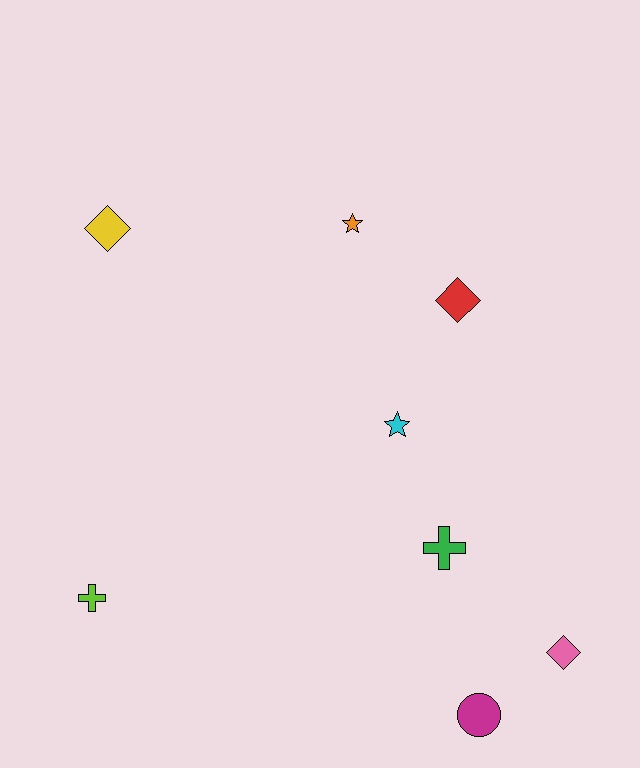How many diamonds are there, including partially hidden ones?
There are 3 diamonds.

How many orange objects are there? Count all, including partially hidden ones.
There is 1 orange object.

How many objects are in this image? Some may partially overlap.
There are 8 objects.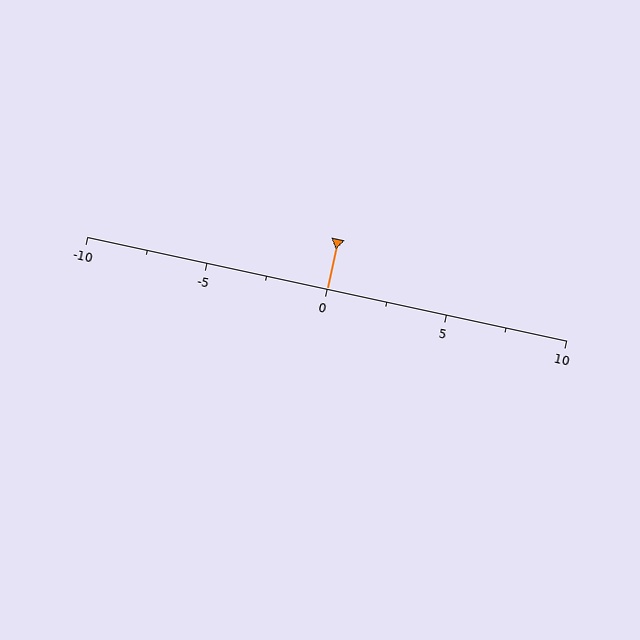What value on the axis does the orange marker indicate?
The marker indicates approximately 0.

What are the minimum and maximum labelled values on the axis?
The axis runs from -10 to 10.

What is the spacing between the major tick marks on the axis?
The major ticks are spaced 5 apart.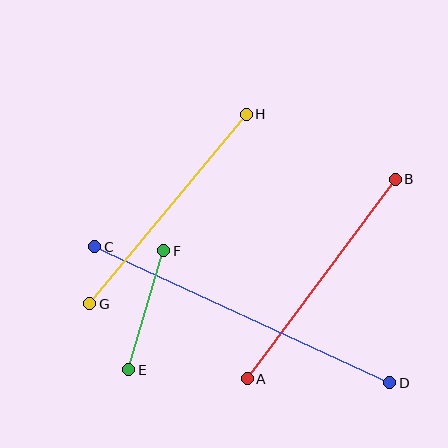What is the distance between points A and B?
The distance is approximately 248 pixels.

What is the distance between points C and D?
The distance is approximately 325 pixels.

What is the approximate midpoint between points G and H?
The midpoint is at approximately (168, 209) pixels.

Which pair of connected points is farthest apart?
Points C and D are farthest apart.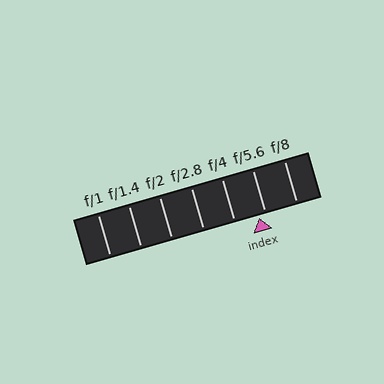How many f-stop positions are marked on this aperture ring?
There are 7 f-stop positions marked.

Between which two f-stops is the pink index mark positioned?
The index mark is between f/4 and f/5.6.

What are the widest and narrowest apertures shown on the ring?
The widest aperture shown is f/1 and the narrowest is f/8.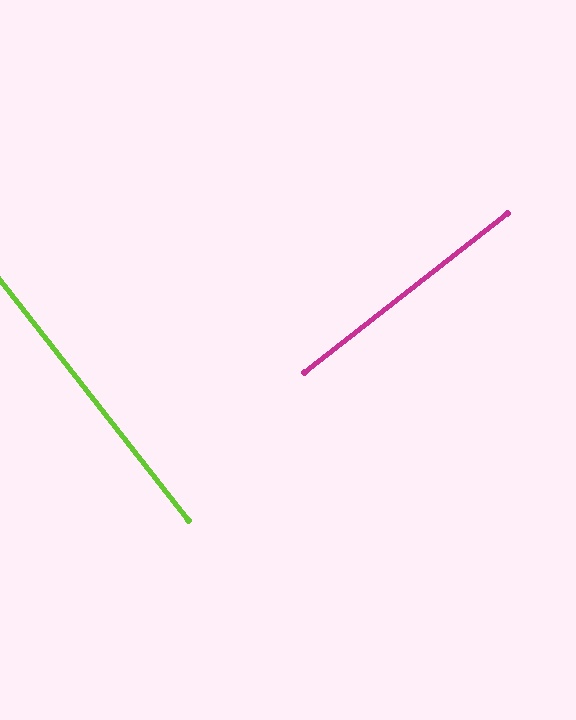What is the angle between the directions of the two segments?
Approximately 90 degrees.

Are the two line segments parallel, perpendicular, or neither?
Perpendicular — they meet at approximately 90°.